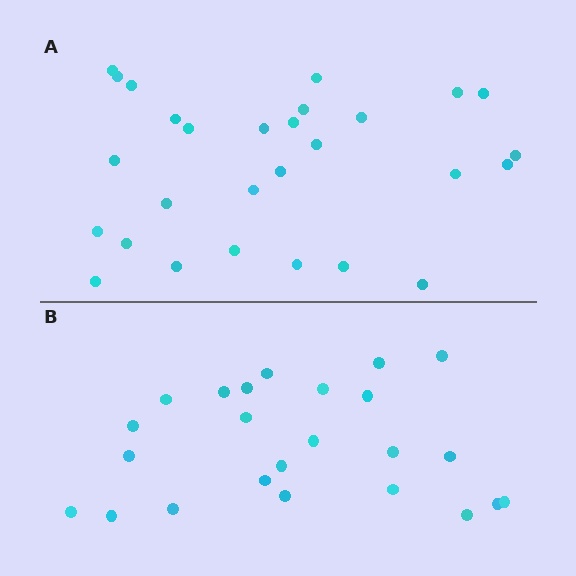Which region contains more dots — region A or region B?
Region A (the top region) has more dots.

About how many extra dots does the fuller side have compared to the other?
Region A has about 4 more dots than region B.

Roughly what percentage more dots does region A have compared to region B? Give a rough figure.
About 15% more.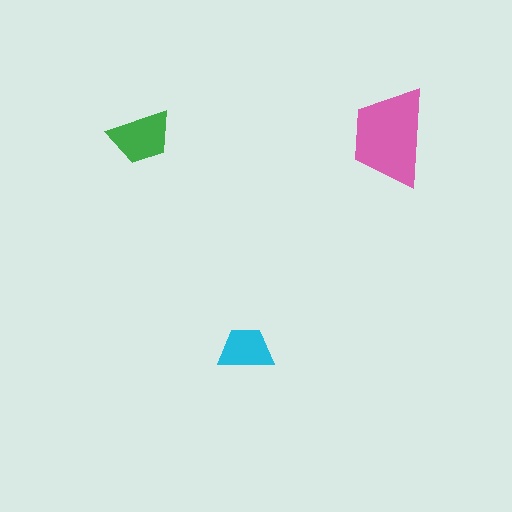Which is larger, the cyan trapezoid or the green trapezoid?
The green one.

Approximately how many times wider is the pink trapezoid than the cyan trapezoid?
About 2 times wider.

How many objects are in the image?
There are 3 objects in the image.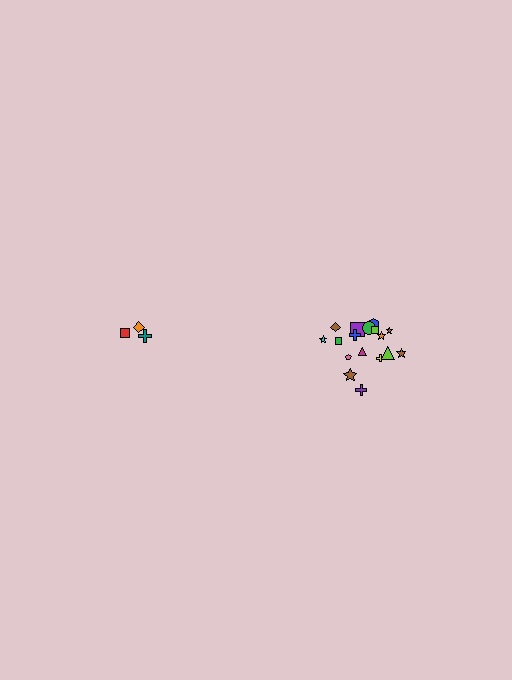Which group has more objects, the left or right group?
The right group.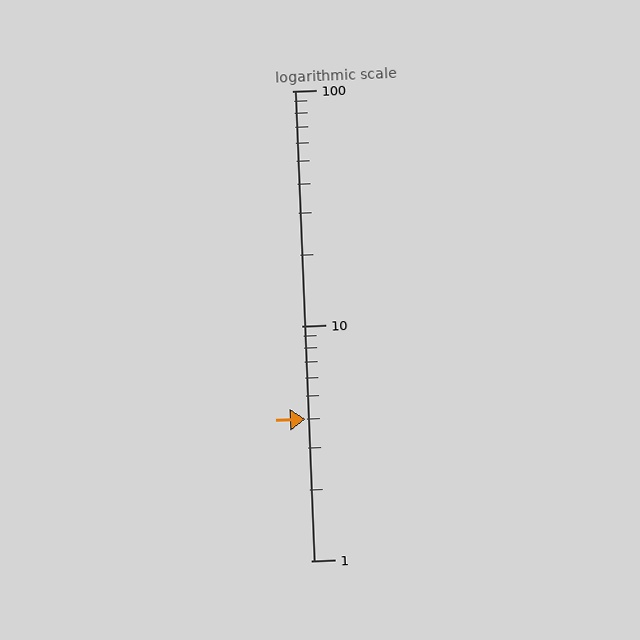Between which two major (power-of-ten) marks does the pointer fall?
The pointer is between 1 and 10.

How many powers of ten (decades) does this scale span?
The scale spans 2 decades, from 1 to 100.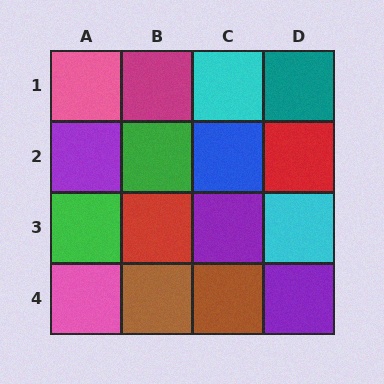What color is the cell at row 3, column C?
Purple.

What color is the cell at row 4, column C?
Brown.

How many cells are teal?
1 cell is teal.